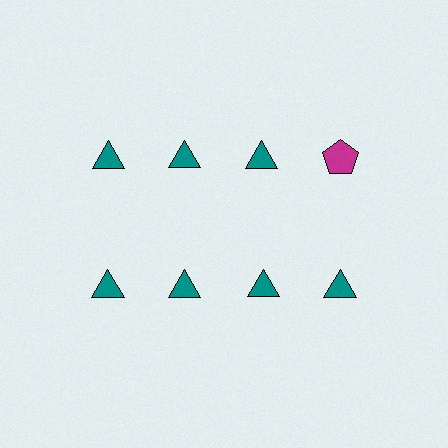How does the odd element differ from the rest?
It differs in both color (magenta instead of teal) and shape (pentagon instead of triangle).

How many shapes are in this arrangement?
There are 8 shapes arranged in a grid pattern.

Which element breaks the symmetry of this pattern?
The magenta pentagon in the top row, second from right column breaks the symmetry. All other shapes are teal triangles.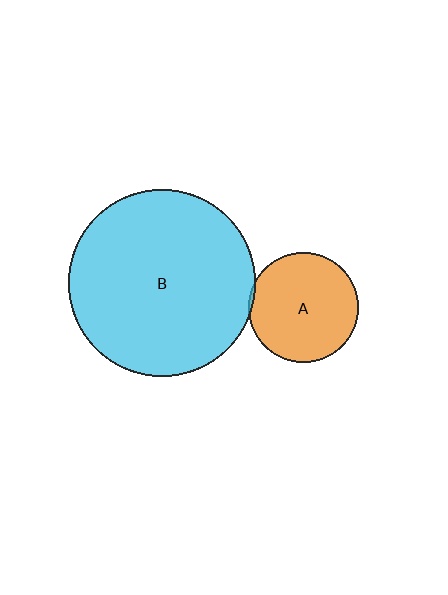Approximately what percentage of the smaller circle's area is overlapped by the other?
Approximately 5%.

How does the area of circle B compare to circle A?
Approximately 2.9 times.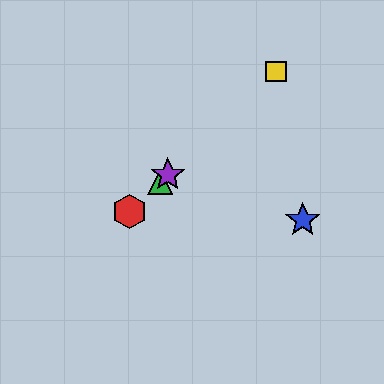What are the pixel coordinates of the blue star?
The blue star is at (303, 220).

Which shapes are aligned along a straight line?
The red hexagon, the green triangle, the yellow square, the purple star are aligned along a straight line.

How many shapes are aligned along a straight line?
4 shapes (the red hexagon, the green triangle, the yellow square, the purple star) are aligned along a straight line.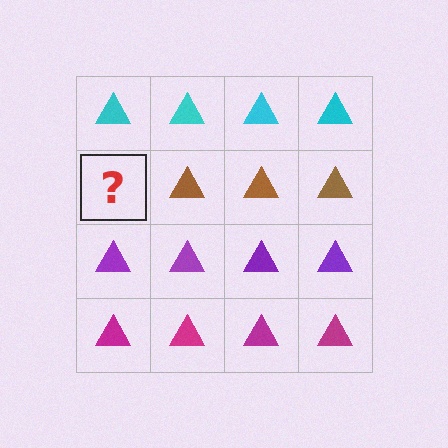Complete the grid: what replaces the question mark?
The question mark should be replaced with a brown triangle.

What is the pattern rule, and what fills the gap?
The rule is that each row has a consistent color. The gap should be filled with a brown triangle.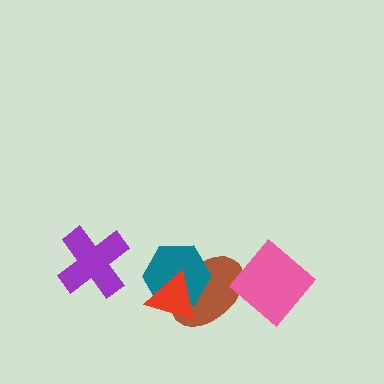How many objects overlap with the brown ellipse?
3 objects overlap with the brown ellipse.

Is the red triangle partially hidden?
No, no other shape covers it.